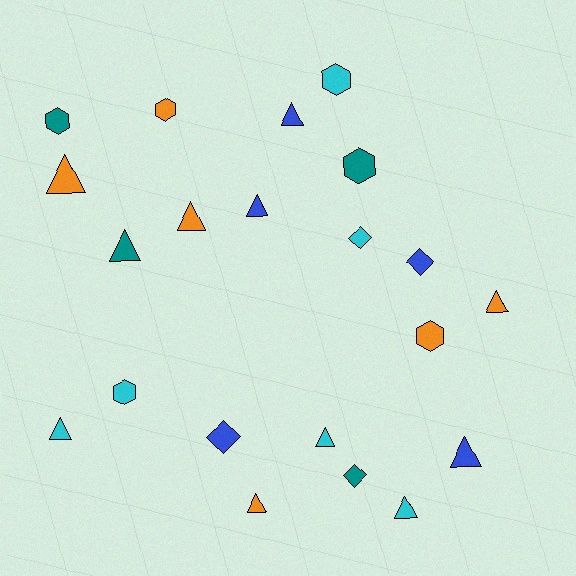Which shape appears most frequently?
Triangle, with 11 objects.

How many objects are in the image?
There are 21 objects.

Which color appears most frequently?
Cyan, with 6 objects.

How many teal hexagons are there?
There are 2 teal hexagons.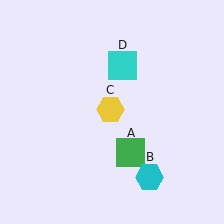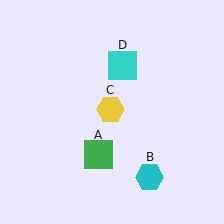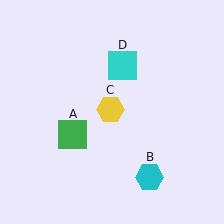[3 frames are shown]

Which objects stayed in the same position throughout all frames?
Cyan hexagon (object B) and yellow hexagon (object C) and cyan square (object D) remained stationary.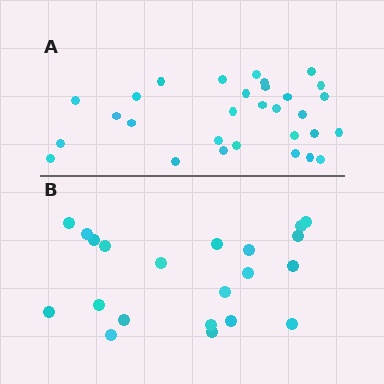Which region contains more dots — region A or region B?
Region A (the top region) has more dots.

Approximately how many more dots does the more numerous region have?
Region A has roughly 8 or so more dots than region B.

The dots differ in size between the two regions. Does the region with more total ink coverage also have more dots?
No. Region B has more total ink coverage because its dots are larger, but region A actually contains more individual dots. Total area can be misleading — the number of items is what matters here.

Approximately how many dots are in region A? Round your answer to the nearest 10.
About 30 dots.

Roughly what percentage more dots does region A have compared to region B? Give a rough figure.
About 45% more.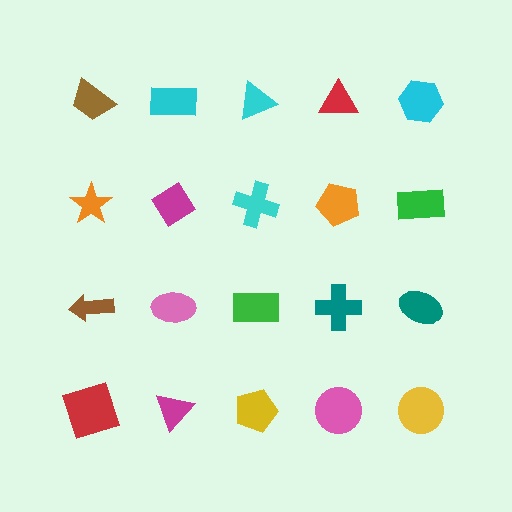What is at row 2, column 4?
An orange pentagon.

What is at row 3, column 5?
A teal ellipse.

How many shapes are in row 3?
5 shapes.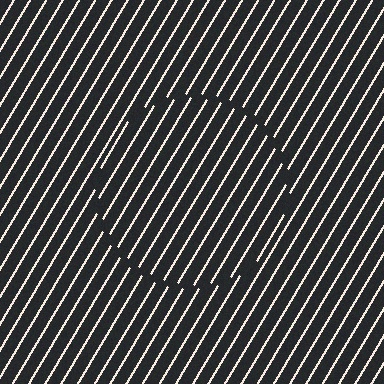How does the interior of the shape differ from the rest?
The interior of the shape contains the same grating, shifted by half a period — the contour is defined by the phase discontinuity where line-ends from the inner and outer gratings abut.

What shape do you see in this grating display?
An illusory circle. The interior of the shape contains the same grating, shifted by half a period — the contour is defined by the phase discontinuity where line-ends from the inner and outer gratings abut.